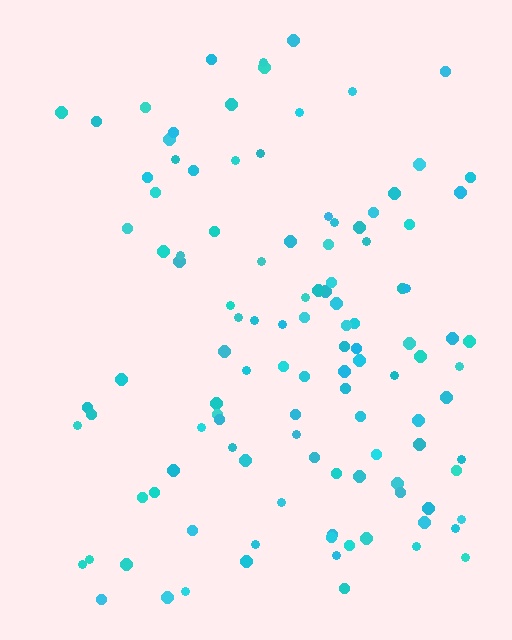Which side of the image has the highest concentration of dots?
The right.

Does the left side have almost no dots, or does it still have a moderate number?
Still a moderate number, just noticeably fewer than the right.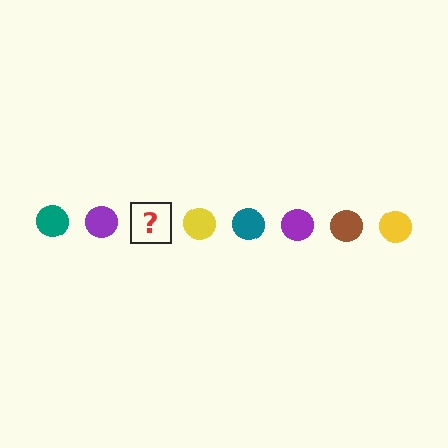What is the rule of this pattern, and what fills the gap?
The rule is that the pattern cycles through teal, purple, brown, yellow circles. The gap should be filled with a brown circle.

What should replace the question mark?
The question mark should be replaced with a brown circle.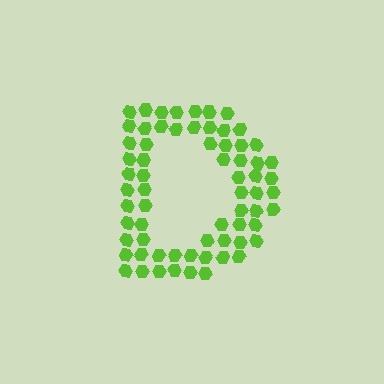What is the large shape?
The large shape is the letter D.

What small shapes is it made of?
It is made of small hexagons.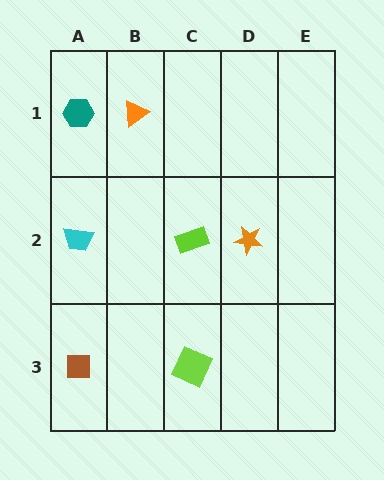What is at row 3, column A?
A brown square.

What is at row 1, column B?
An orange triangle.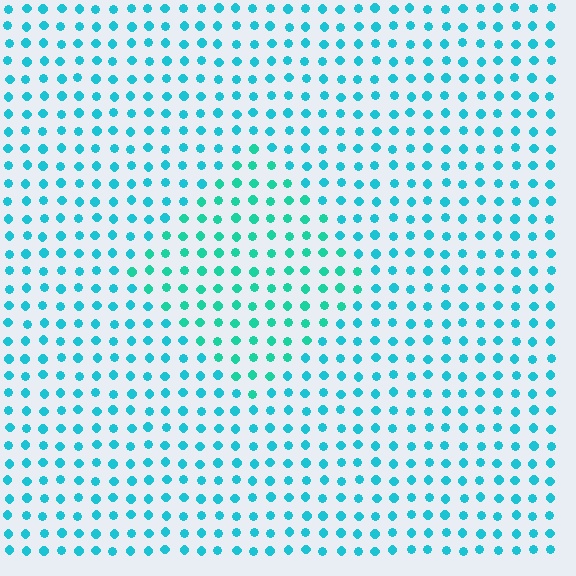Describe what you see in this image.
The image is filled with small cyan elements in a uniform arrangement. A diamond-shaped region is visible where the elements are tinted to a slightly different hue, forming a subtle color boundary.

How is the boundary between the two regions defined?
The boundary is defined purely by a slight shift in hue (about 22 degrees). Spacing, size, and orientation are identical on both sides.